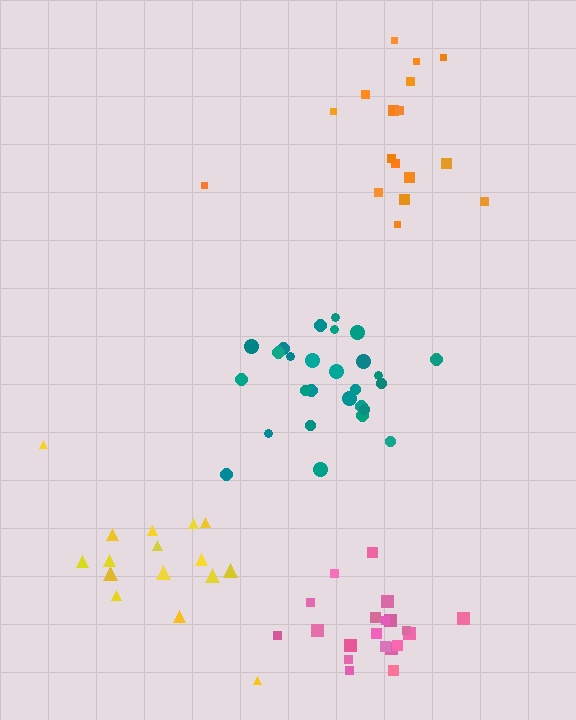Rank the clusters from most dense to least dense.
pink, teal, orange, yellow.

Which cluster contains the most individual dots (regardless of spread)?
Teal (27).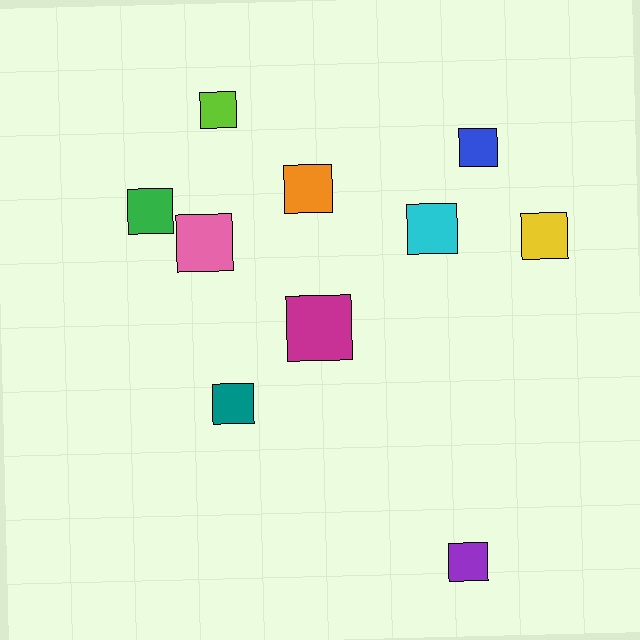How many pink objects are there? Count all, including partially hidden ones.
There is 1 pink object.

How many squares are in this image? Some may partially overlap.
There are 10 squares.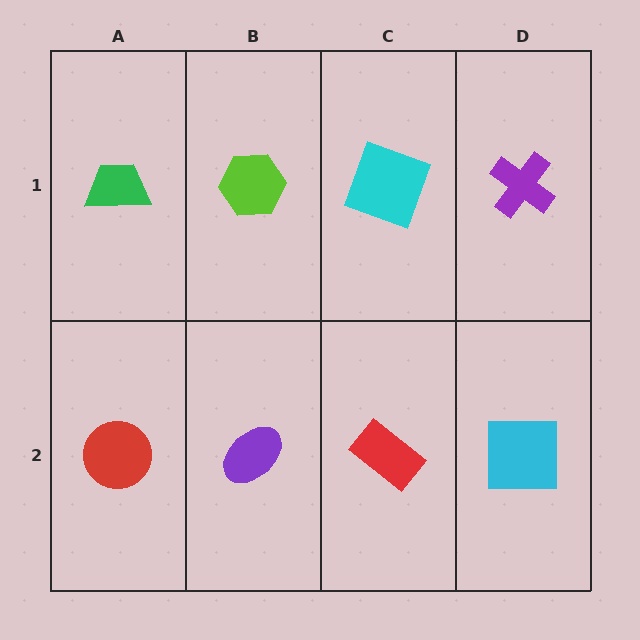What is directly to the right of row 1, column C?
A purple cross.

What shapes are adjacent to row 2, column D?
A purple cross (row 1, column D), a red rectangle (row 2, column C).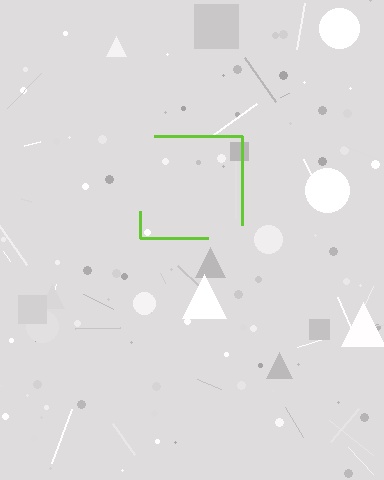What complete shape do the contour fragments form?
The contour fragments form a square.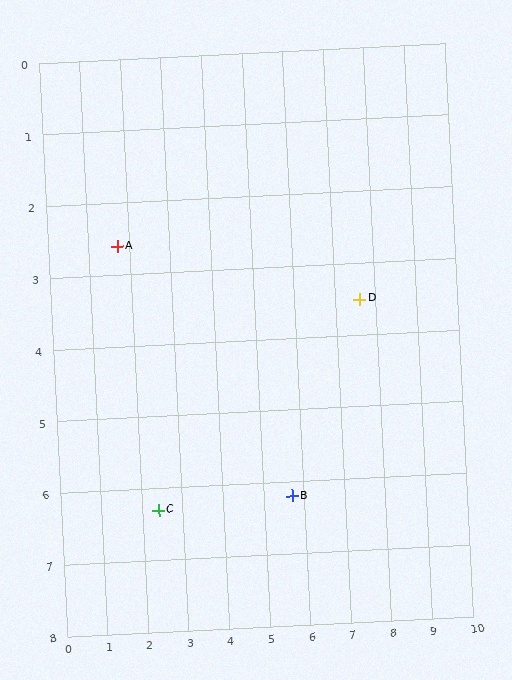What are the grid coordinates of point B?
Point B is at approximately (5.7, 6.2).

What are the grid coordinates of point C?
Point C is at approximately (2.4, 6.3).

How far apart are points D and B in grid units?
Points D and B are about 3.3 grid units apart.